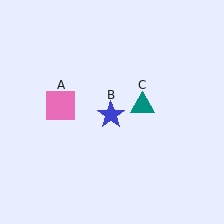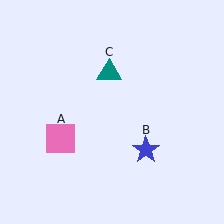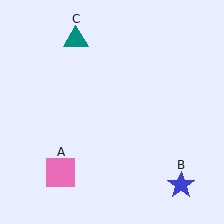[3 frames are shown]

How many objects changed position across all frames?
3 objects changed position: pink square (object A), blue star (object B), teal triangle (object C).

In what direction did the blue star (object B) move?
The blue star (object B) moved down and to the right.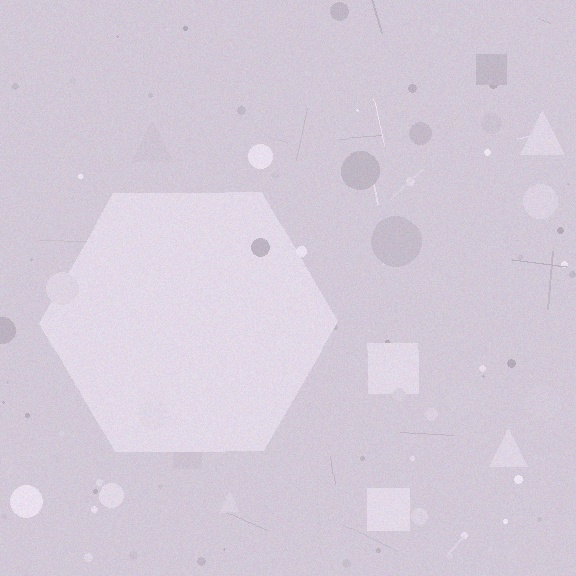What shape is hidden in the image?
A hexagon is hidden in the image.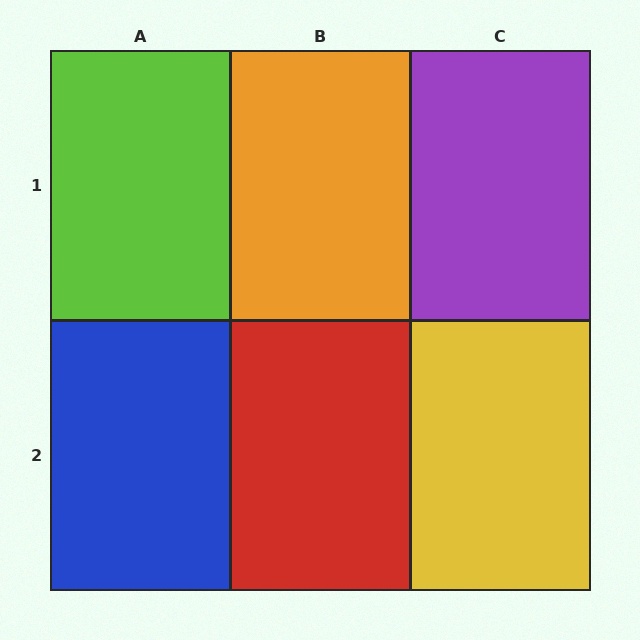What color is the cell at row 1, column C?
Purple.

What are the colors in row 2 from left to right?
Blue, red, yellow.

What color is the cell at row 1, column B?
Orange.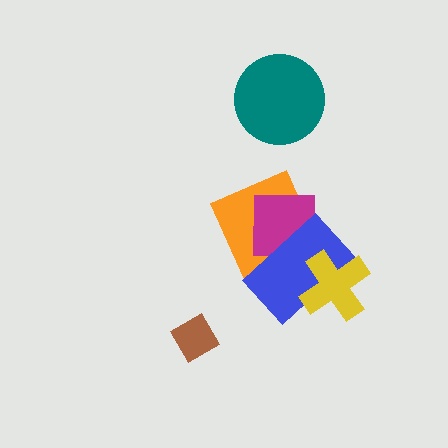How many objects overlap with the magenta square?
2 objects overlap with the magenta square.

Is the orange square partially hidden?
Yes, it is partially covered by another shape.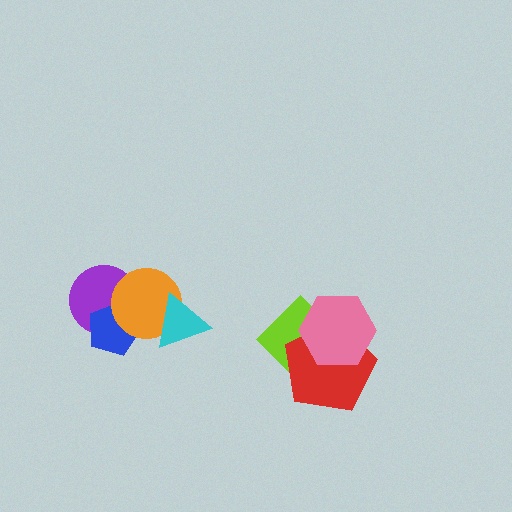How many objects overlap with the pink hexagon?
2 objects overlap with the pink hexagon.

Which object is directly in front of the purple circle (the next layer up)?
The blue pentagon is directly in front of the purple circle.